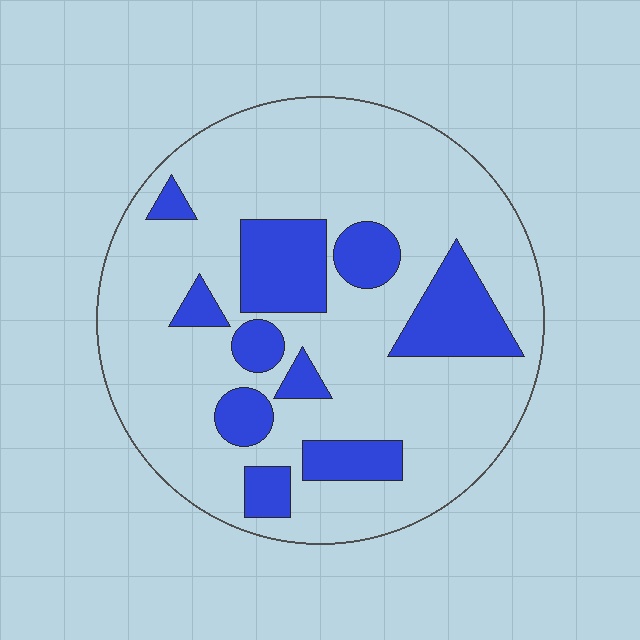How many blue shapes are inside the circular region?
10.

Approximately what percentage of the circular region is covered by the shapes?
Approximately 25%.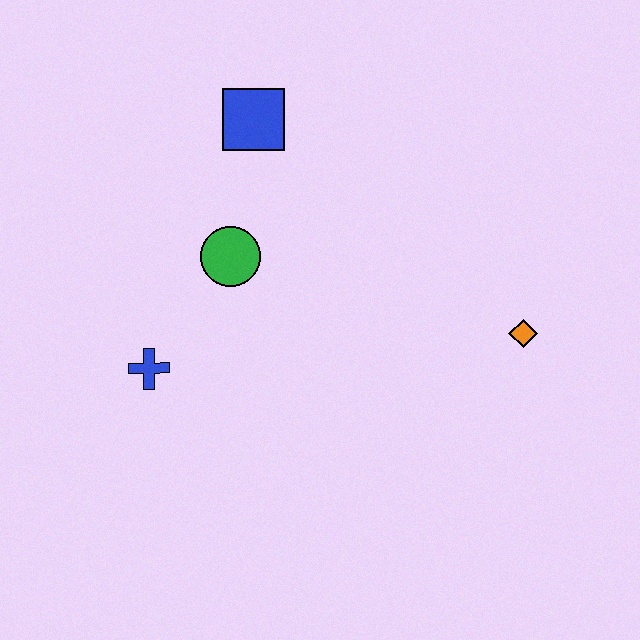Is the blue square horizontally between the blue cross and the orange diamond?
Yes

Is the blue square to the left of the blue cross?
No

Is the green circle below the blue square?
Yes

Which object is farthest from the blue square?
The orange diamond is farthest from the blue square.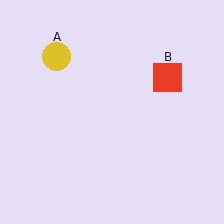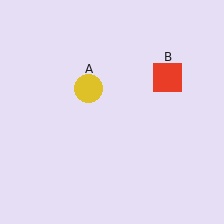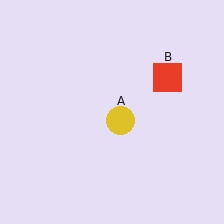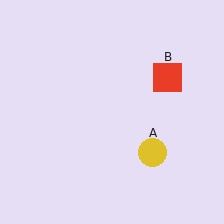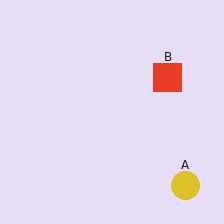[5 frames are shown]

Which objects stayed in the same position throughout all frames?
Red square (object B) remained stationary.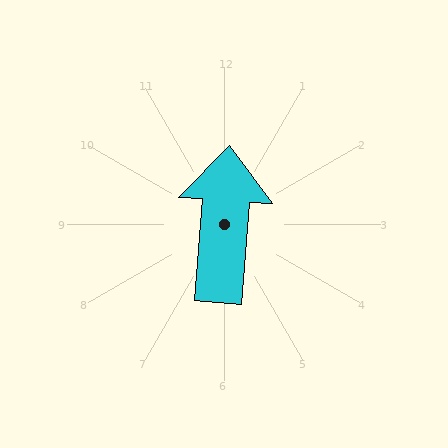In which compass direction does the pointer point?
North.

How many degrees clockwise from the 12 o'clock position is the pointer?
Approximately 4 degrees.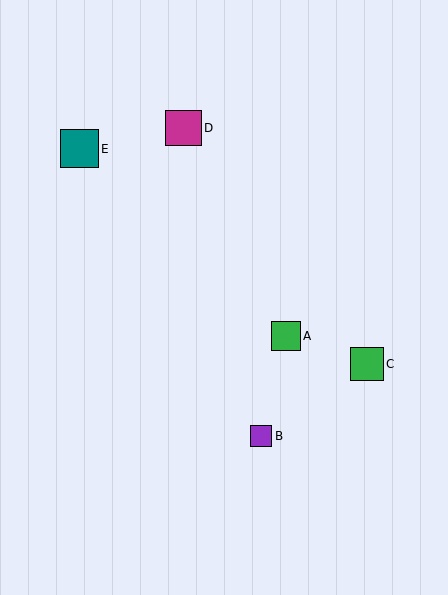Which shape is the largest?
The teal square (labeled E) is the largest.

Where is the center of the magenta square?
The center of the magenta square is at (184, 128).